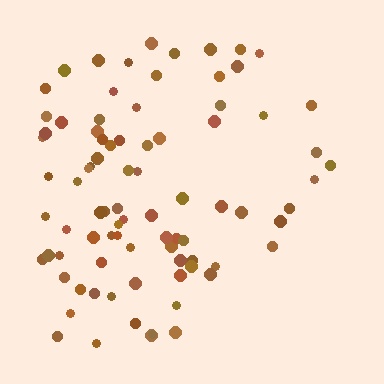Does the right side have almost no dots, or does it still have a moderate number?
Still a moderate number, just noticeably fewer than the left.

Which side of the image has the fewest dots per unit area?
The right.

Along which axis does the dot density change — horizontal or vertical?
Horizontal.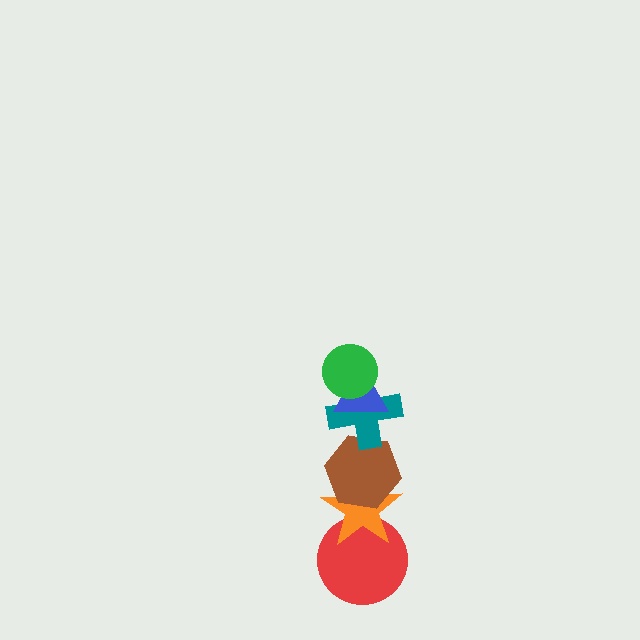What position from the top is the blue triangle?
The blue triangle is 2nd from the top.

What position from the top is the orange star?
The orange star is 5th from the top.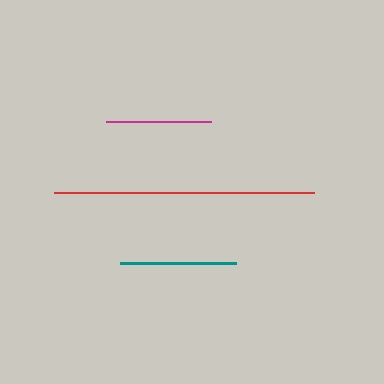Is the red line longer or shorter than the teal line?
The red line is longer than the teal line.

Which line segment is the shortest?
The magenta line is the shortest at approximately 105 pixels.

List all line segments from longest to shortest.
From longest to shortest: red, teal, magenta.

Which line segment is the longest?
The red line is the longest at approximately 261 pixels.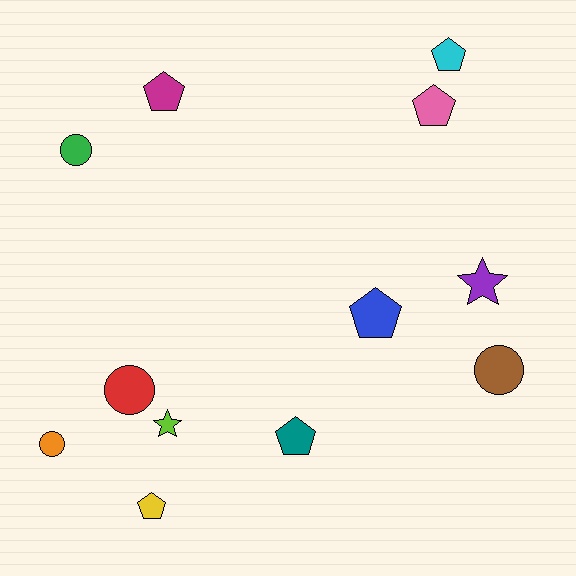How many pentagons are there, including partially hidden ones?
There are 6 pentagons.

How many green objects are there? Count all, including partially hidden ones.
There is 1 green object.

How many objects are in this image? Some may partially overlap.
There are 12 objects.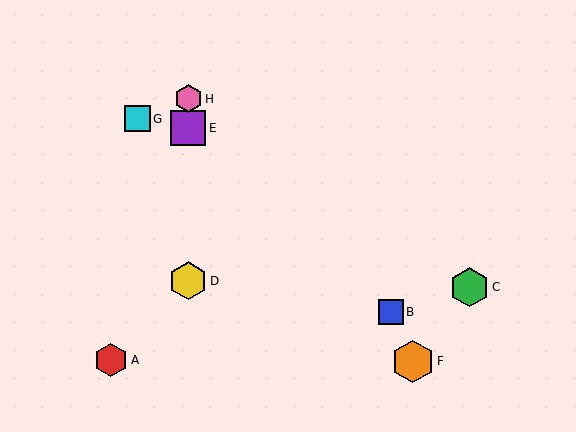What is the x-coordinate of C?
Object C is at x≈469.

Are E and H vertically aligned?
Yes, both are at x≈188.